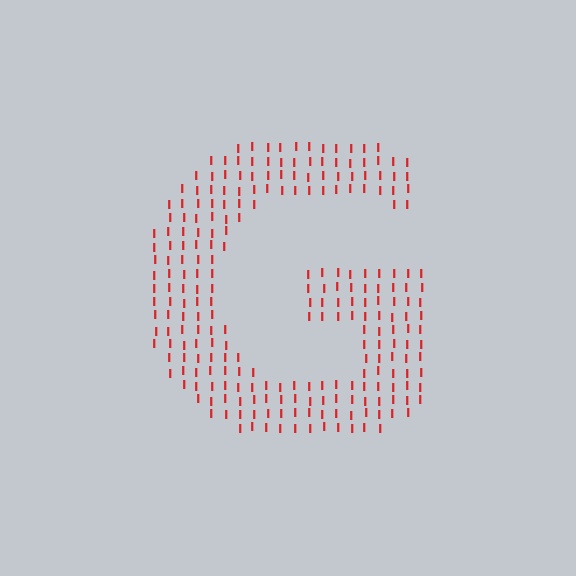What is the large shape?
The large shape is the letter G.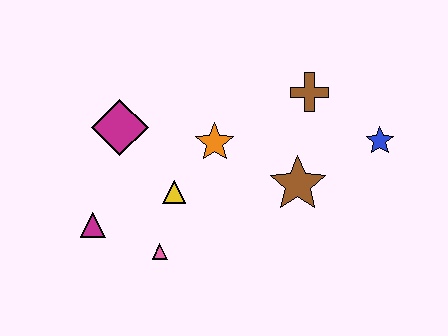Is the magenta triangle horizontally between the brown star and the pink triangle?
No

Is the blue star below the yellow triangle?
No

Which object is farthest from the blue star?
The magenta triangle is farthest from the blue star.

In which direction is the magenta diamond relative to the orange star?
The magenta diamond is to the left of the orange star.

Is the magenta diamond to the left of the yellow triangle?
Yes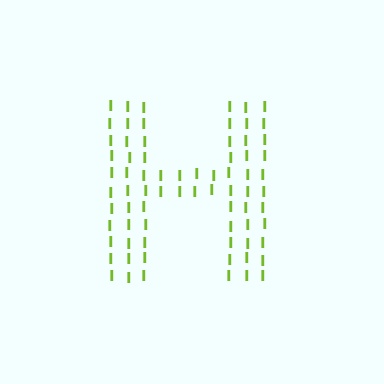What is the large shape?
The large shape is the letter H.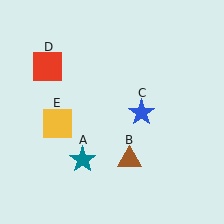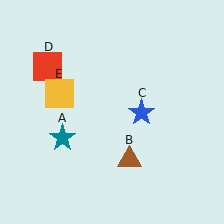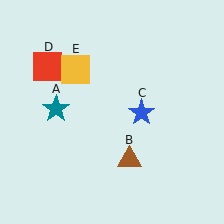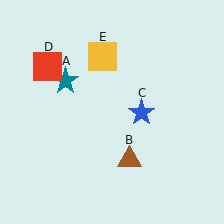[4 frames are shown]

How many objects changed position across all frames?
2 objects changed position: teal star (object A), yellow square (object E).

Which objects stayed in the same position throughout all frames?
Brown triangle (object B) and blue star (object C) and red square (object D) remained stationary.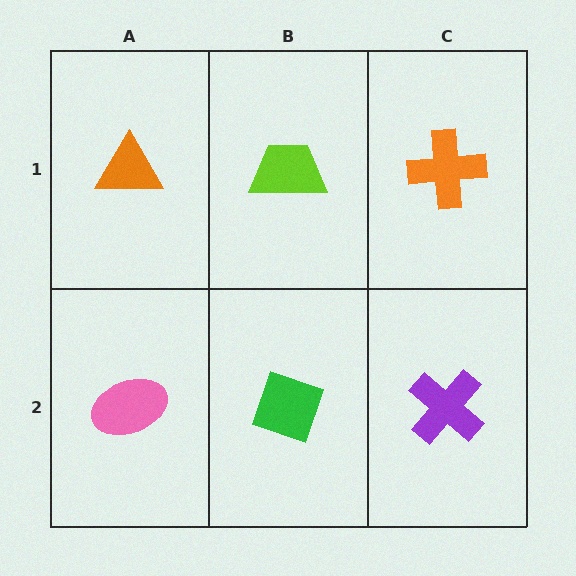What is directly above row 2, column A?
An orange triangle.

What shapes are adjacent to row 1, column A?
A pink ellipse (row 2, column A), a lime trapezoid (row 1, column B).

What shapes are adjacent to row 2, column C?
An orange cross (row 1, column C), a green diamond (row 2, column B).